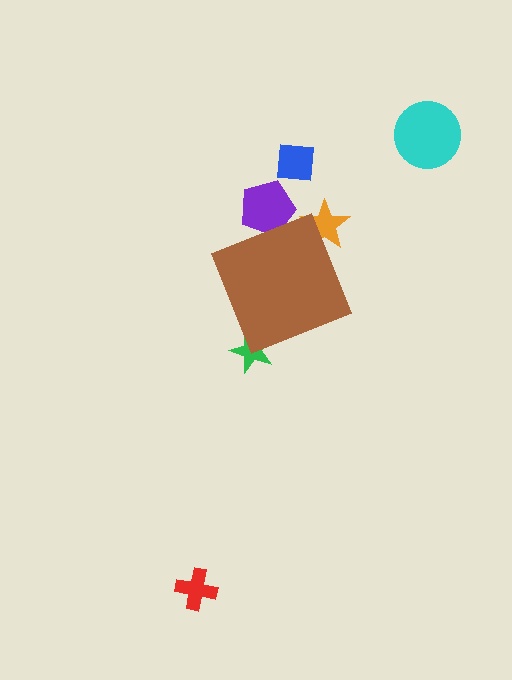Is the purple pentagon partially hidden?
Yes, the purple pentagon is partially hidden behind the brown diamond.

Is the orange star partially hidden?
Yes, the orange star is partially hidden behind the brown diamond.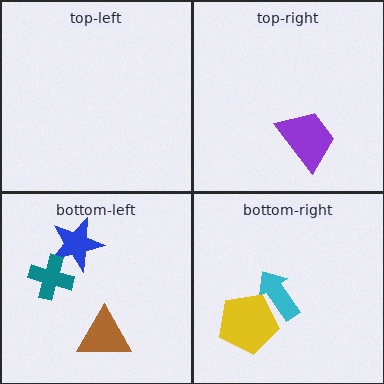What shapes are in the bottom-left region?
The blue star, the brown triangle, the teal cross.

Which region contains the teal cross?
The bottom-left region.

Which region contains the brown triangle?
The bottom-left region.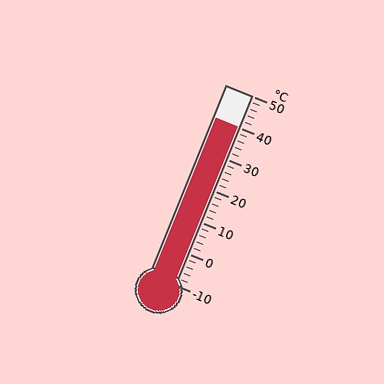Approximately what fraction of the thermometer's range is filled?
The thermometer is filled to approximately 85% of its range.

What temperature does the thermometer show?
The thermometer shows approximately 40°C.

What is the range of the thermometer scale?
The thermometer scale ranges from -10°C to 50°C.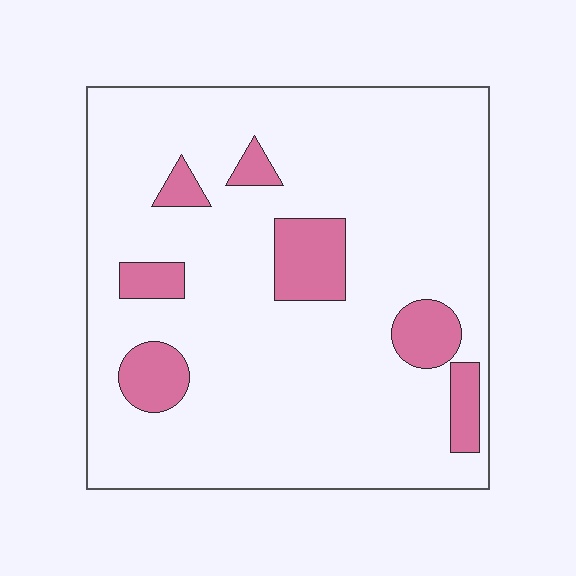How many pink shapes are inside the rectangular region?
7.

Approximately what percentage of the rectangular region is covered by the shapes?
Approximately 15%.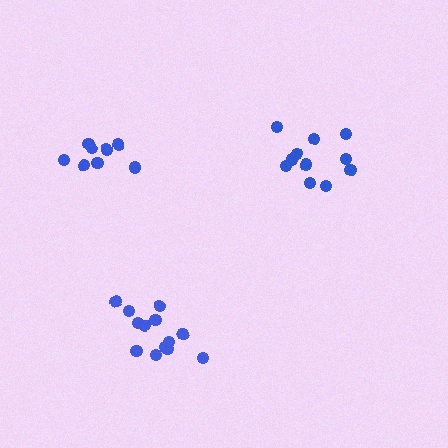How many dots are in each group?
Group 1: 13 dots, Group 2: 11 dots, Group 3: 8 dots (32 total).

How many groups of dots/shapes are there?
There are 3 groups.